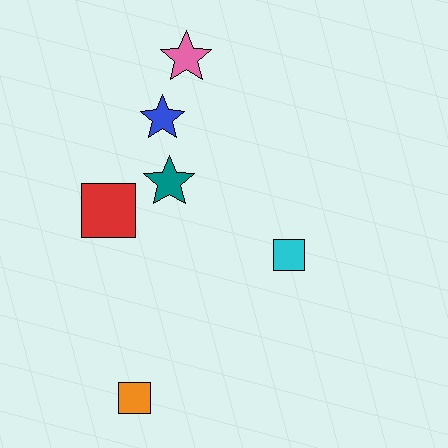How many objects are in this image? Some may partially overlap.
There are 6 objects.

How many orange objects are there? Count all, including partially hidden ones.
There is 1 orange object.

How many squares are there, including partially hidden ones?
There are 3 squares.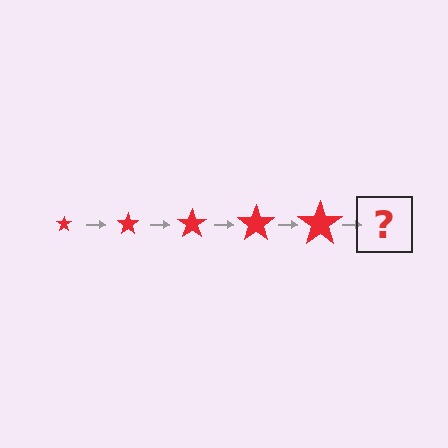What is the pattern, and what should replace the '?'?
The pattern is that the star gets progressively larger each step. The '?' should be a red star, larger than the previous one.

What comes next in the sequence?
The next element should be a red star, larger than the previous one.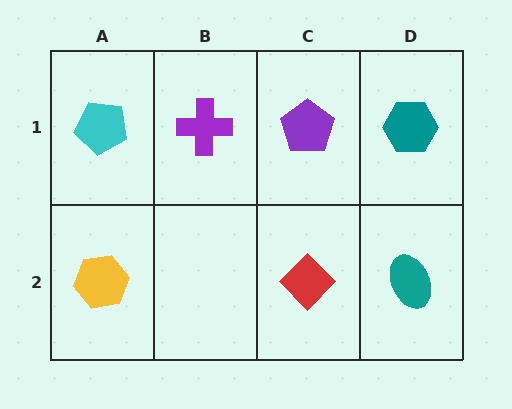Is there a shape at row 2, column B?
No, that cell is empty.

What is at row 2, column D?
A teal ellipse.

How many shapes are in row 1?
4 shapes.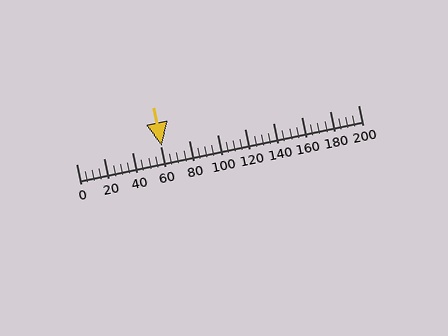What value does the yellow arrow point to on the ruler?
The yellow arrow points to approximately 61.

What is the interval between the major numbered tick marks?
The major tick marks are spaced 20 units apart.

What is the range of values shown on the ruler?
The ruler shows values from 0 to 200.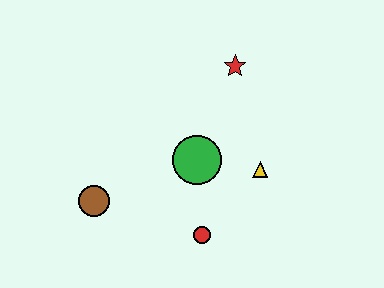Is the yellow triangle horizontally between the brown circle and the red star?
No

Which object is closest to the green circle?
The yellow triangle is closest to the green circle.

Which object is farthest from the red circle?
The red star is farthest from the red circle.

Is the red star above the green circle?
Yes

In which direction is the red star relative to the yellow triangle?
The red star is above the yellow triangle.